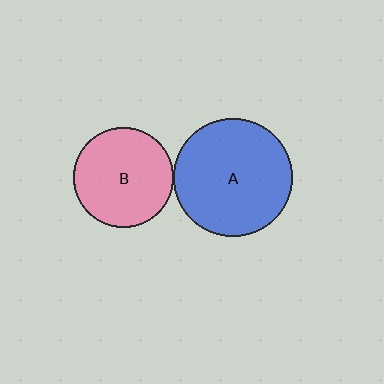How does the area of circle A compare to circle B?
Approximately 1.4 times.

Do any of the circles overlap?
No, none of the circles overlap.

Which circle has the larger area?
Circle A (blue).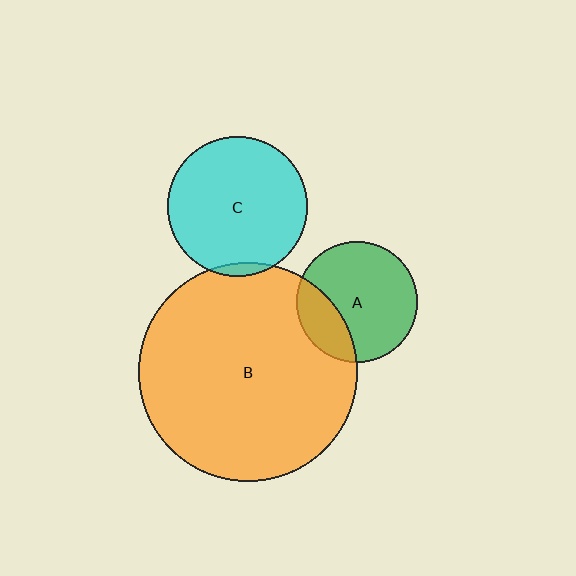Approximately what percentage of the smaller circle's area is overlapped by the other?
Approximately 5%.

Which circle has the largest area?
Circle B (orange).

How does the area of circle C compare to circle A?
Approximately 1.3 times.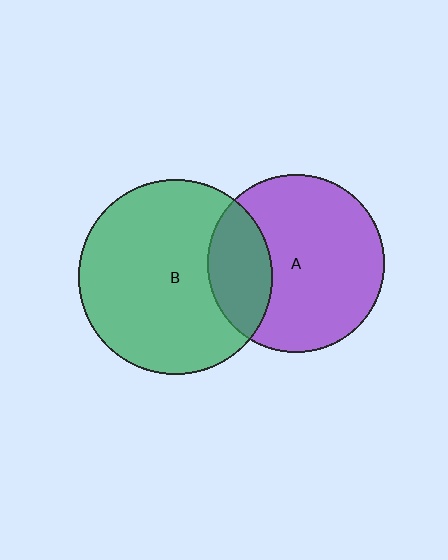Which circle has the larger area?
Circle B (green).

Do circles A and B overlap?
Yes.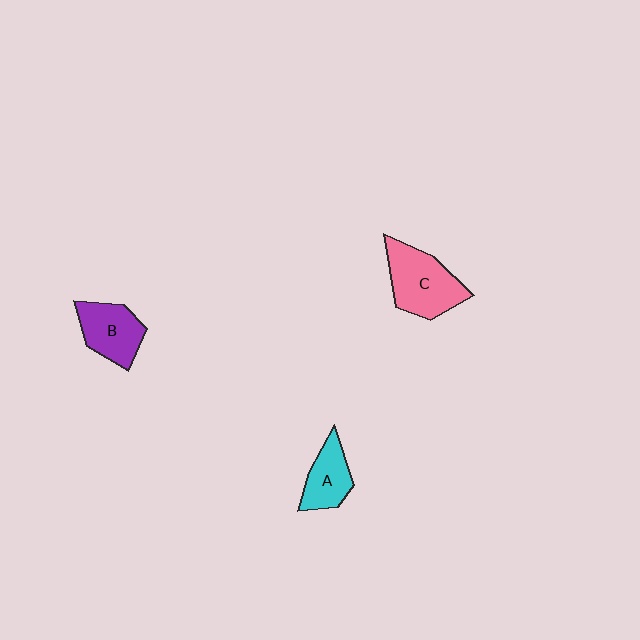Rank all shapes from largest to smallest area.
From largest to smallest: C (pink), B (purple), A (cyan).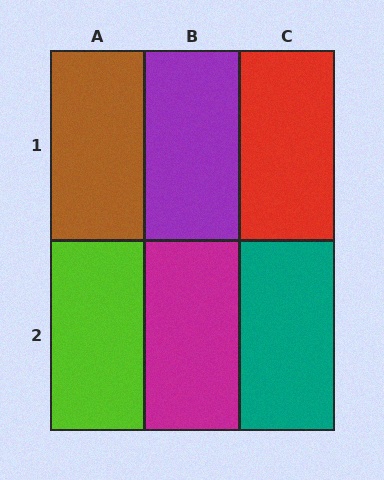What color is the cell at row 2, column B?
Magenta.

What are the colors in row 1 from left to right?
Brown, purple, red.